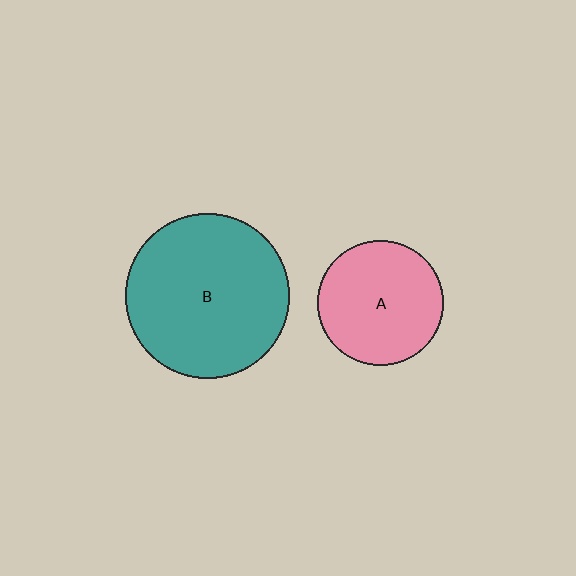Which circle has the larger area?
Circle B (teal).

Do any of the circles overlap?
No, none of the circles overlap.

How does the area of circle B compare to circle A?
Approximately 1.7 times.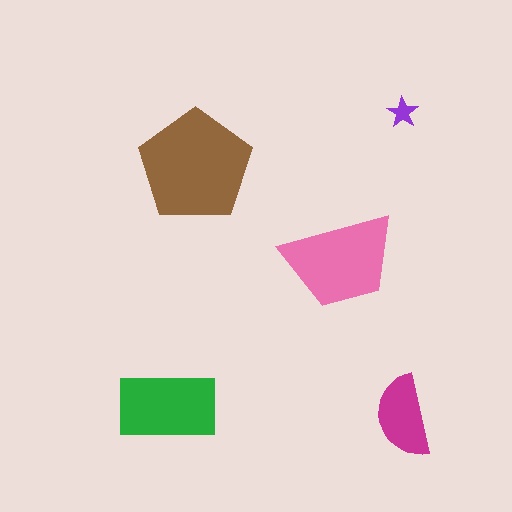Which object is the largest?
The brown pentagon.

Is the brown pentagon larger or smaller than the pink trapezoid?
Larger.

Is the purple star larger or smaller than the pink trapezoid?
Smaller.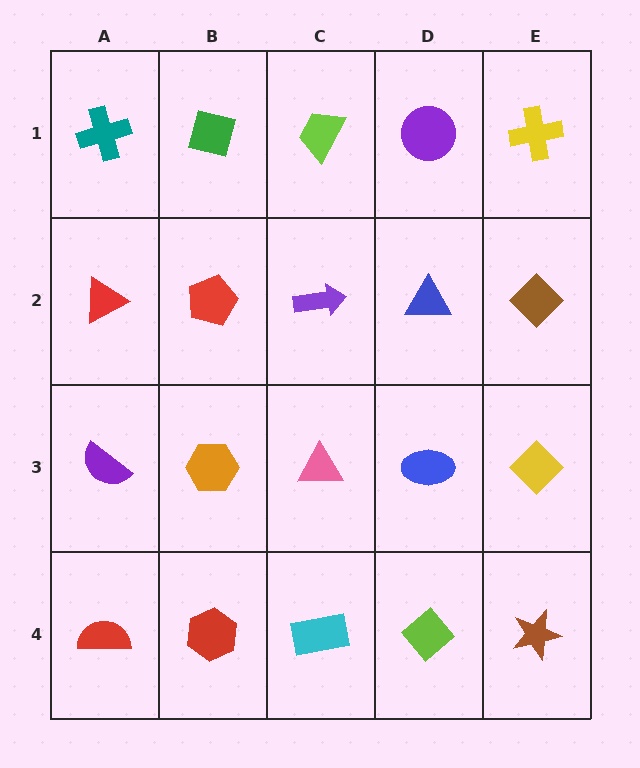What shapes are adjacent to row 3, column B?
A red pentagon (row 2, column B), a red hexagon (row 4, column B), a purple semicircle (row 3, column A), a pink triangle (row 3, column C).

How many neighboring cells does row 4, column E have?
2.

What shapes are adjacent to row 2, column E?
A yellow cross (row 1, column E), a yellow diamond (row 3, column E), a blue triangle (row 2, column D).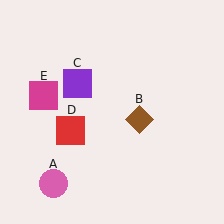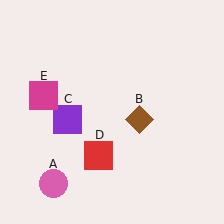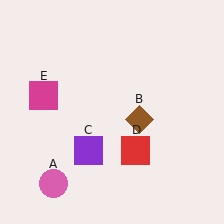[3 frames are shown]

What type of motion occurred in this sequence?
The purple square (object C), red square (object D) rotated counterclockwise around the center of the scene.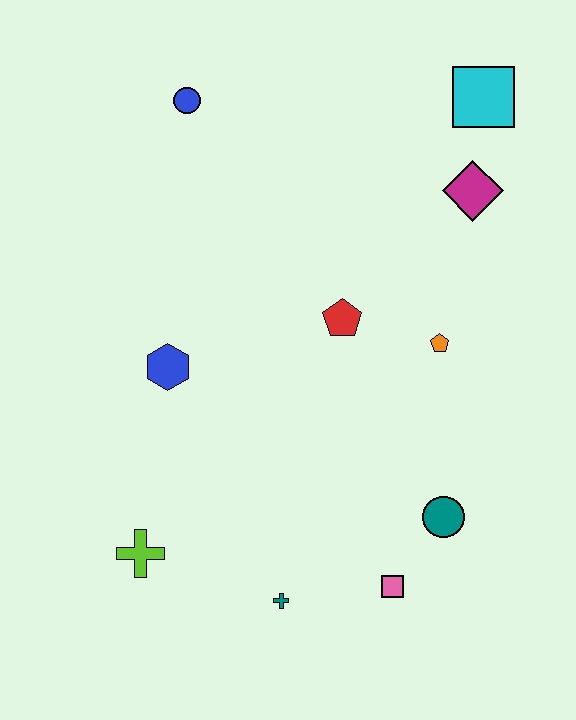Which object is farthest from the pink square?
The blue circle is farthest from the pink square.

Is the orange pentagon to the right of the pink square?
Yes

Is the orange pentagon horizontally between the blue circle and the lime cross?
No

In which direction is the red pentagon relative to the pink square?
The red pentagon is above the pink square.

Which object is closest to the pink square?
The teal circle is closest to the pink square.